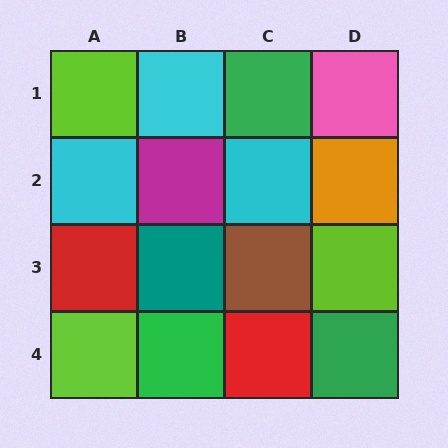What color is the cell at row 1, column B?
Cyan.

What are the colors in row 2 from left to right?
Cyan, magenta, cyan, orange.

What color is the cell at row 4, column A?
Lime.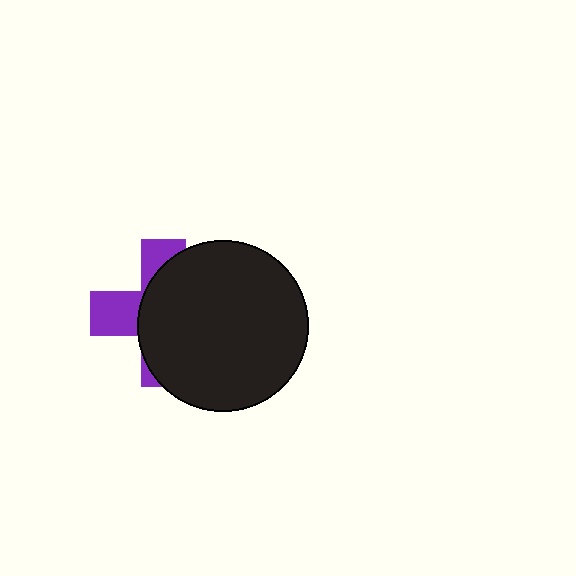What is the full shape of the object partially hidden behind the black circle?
The partially hidden object is a purple cross.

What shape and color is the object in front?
The object in front is a black circle.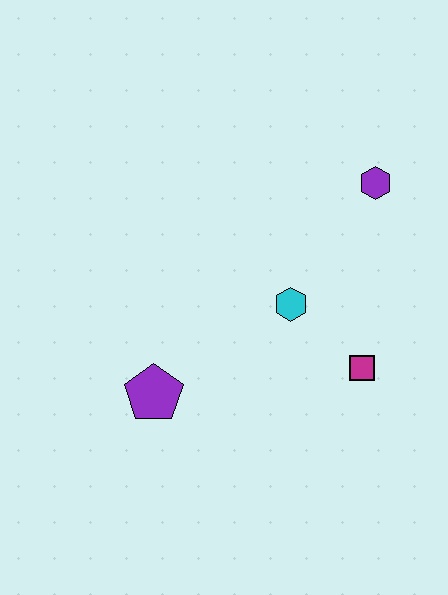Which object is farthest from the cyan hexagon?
The purple pentagon is farthest from the cyan hexagon.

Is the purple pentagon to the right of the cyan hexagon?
No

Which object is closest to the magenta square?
The cyan hexagon is closest to the magenta square.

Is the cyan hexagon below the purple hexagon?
Yes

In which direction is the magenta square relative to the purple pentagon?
The magenta square is to the right of the purple pentagon.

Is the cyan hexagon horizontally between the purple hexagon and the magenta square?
No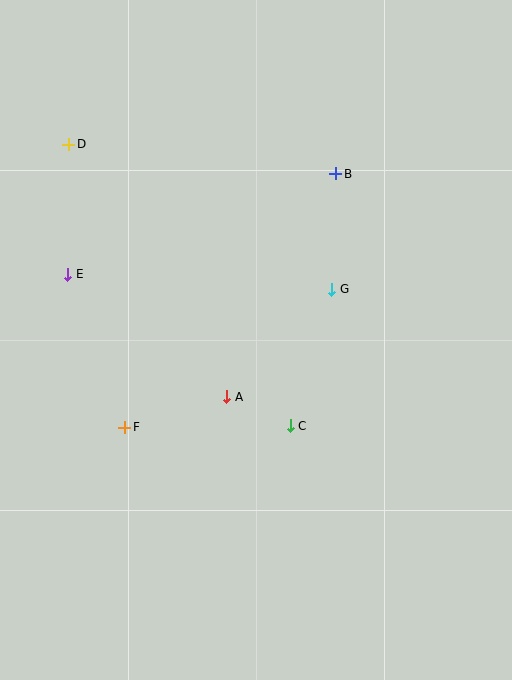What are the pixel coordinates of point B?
Point B is at (336, 174).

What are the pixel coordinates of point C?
Point C is at (290, 426).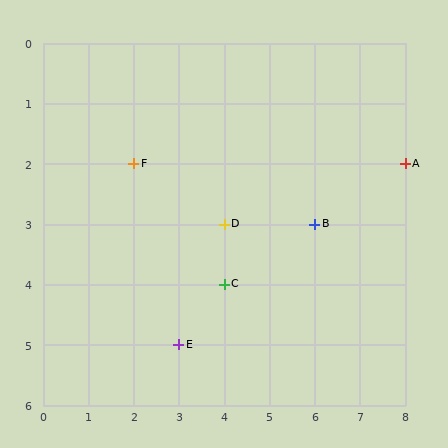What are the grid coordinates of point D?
Point D is at grid coordinates (4, 3).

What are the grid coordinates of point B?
Point B is at grid coordinates (6, 3).